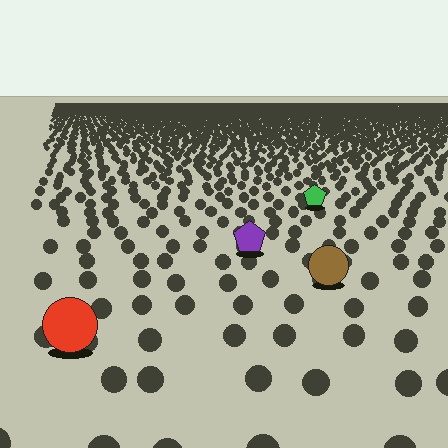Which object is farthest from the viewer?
The green pentagon is farthest from the viewer. It appears smaller and the ground texture around it is denser.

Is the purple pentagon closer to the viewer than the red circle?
No. The red circle is closer — you can tell from the texture gradient: the ground texture is coarser near it.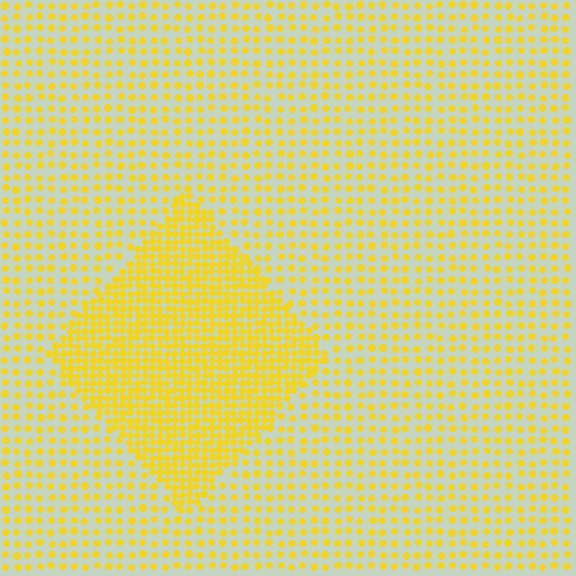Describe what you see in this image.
The image contains small yellow elements arranged at two different densities. A diamond-shaped region is visible where the elements are more densely packed than the surrounding area.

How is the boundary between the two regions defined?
The boundary is defined by a change in element density (approximately 2.4x ratio). All elements are the same color, size, and shape.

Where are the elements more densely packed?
The elements are more densely packed inside the diamond boundary.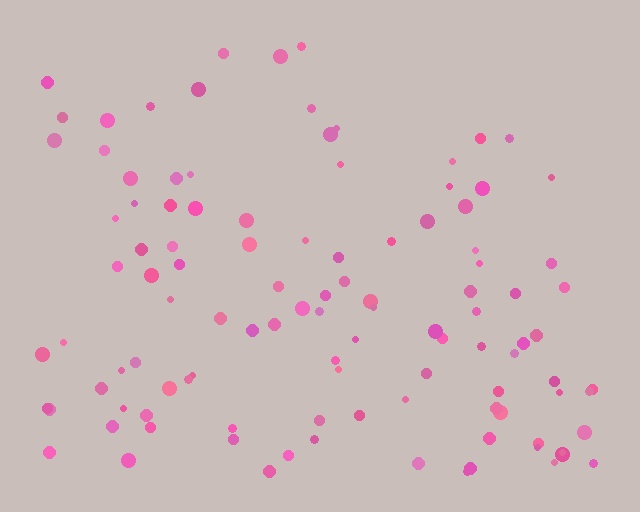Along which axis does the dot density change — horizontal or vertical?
Vertical.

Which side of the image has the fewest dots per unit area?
The top.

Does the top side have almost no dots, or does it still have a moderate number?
Still a moderate number, just noticeably fewer than the bottom.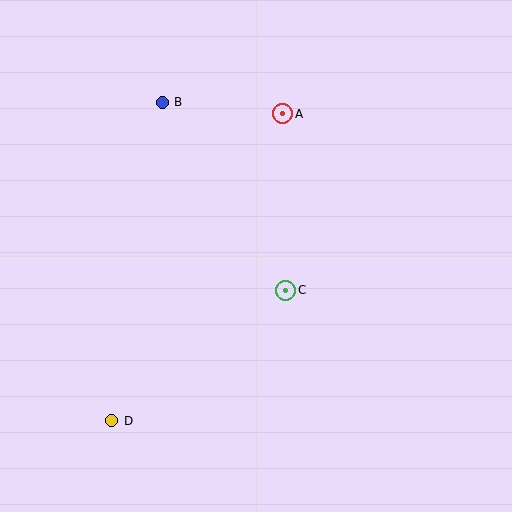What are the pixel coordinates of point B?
Point B is at (162, 102).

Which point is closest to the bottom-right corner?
Point C is closest to the bottom-right corner.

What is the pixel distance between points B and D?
The distance between B and D is 323 pixels.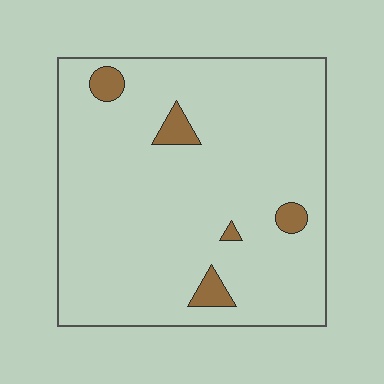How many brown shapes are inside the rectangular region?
5.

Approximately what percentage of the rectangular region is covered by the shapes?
Approximately 5%.